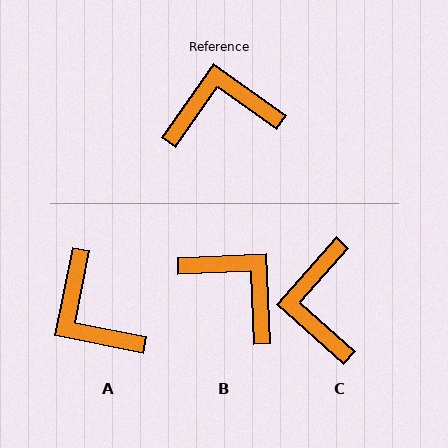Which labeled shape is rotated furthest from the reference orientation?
A, about 114 degrees away.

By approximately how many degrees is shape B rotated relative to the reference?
Approximately 52 degrees clockwise.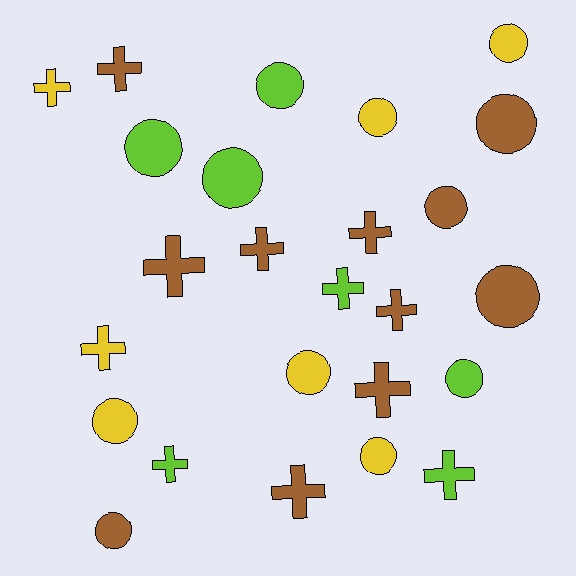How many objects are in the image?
There are 25 objects.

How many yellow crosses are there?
There are 2 yellow crosses.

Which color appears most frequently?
Brown, with 11 objects.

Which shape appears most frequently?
Circle, with 13 objects.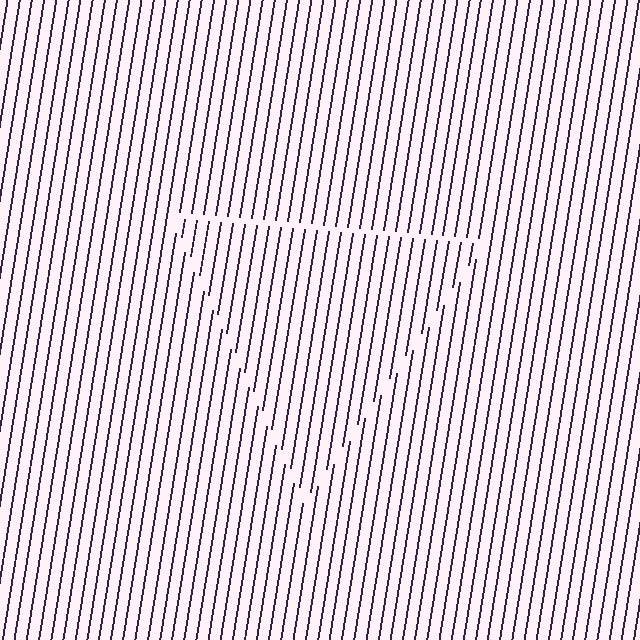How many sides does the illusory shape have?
3 sides — the line-ends trace a triangle.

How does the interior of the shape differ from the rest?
The interior of the shape contains the same grating, shifted by half a period — the contour is defined by the phase discontinuity where line-ends from the inner and outer gratings abut.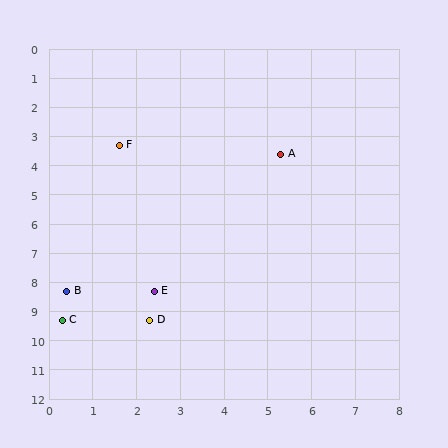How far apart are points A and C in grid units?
Points A and C are about 7.6 grid units apart.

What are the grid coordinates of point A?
Point A is at approximately (5.3, 3.6).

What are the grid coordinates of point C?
Point C is at approximately (0.3, 9.3).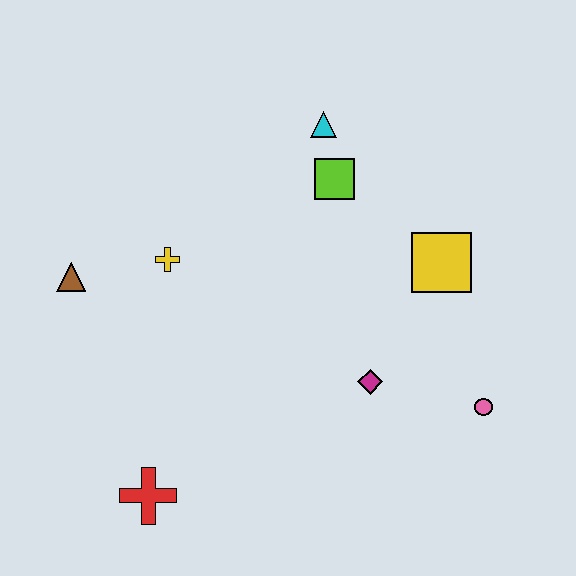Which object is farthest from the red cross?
The cyan triangle is farthest from the red cross.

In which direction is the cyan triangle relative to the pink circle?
The cyan triangle is above the pink circle.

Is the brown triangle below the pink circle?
No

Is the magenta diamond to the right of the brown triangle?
Yes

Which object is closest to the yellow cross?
The brown triangle is closest to the yellow cross.